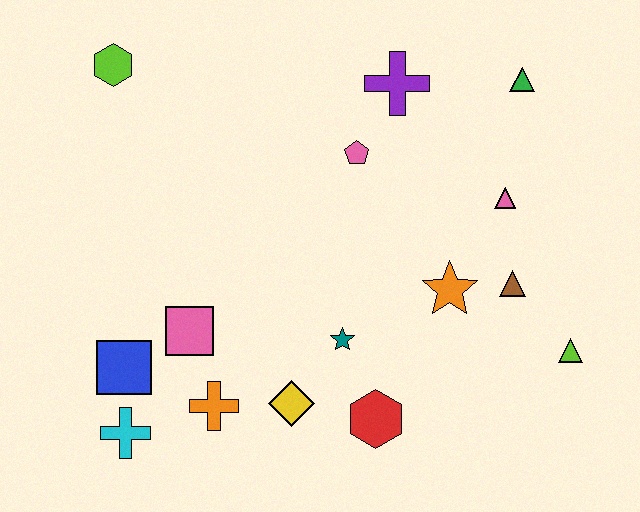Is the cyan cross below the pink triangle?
Yes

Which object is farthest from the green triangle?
The cyan cross is farthest from the green triangle.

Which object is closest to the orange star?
The brown triangle is closest to the orange star.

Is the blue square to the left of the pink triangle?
Yes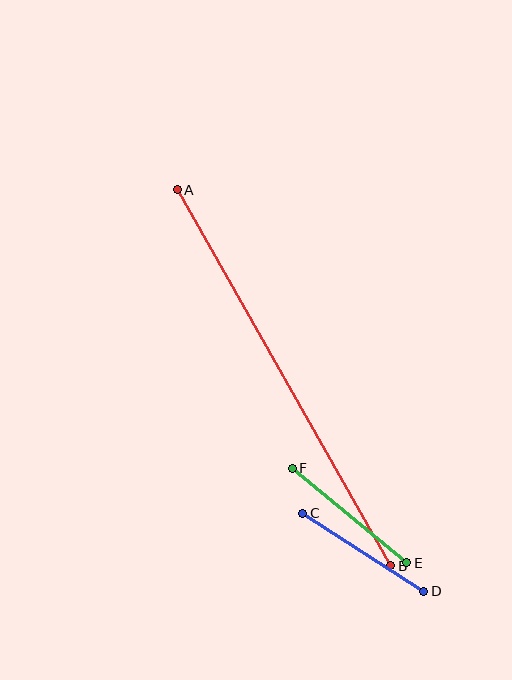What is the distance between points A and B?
The distance is approximately 432 pixels.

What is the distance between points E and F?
The distance is approximately 149 pixels.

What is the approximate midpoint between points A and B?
The midpoint is at approximately (284, 378) pixels.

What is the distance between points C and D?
The distance is approximately 144 pixels.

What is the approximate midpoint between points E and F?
The midpoint is at approximately (350, 515) pixels.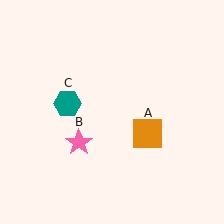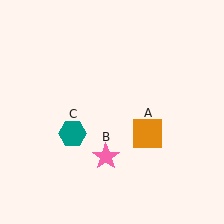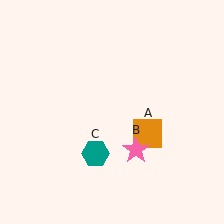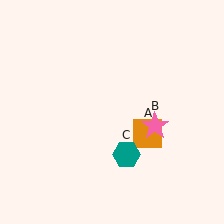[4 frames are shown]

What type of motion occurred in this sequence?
The pink star (object B), teal hexagon (object C) rotated counterclockwise around the center of the scene.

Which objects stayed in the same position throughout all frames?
Orange square (object A) remained stationary.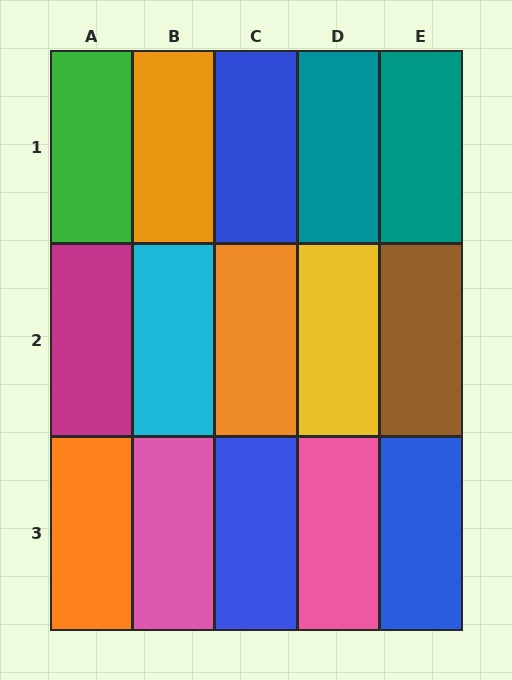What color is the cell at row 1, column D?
Teal.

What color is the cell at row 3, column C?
Blue.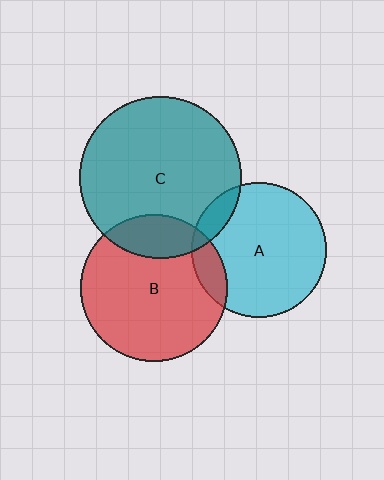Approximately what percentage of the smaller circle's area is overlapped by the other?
Approximately 10%.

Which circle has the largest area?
Circle C (teal).